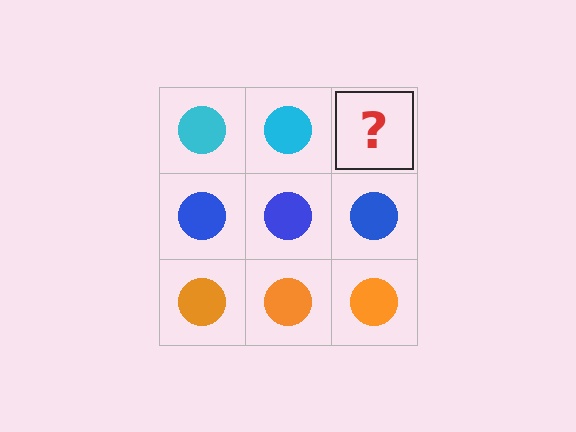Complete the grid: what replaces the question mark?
The question mark should be replaced with a cyan circle.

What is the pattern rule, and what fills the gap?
The rule is that each row has a consistent color. The gap should be filled with a cyan circle.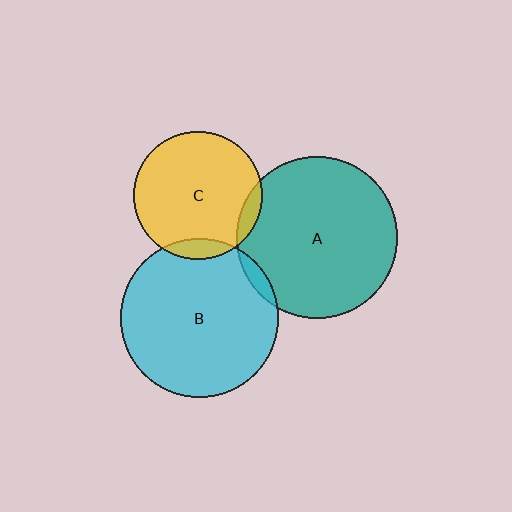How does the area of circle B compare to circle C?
Approximately 1.5 times.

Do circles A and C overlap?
Yes.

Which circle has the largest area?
Circle A (teal).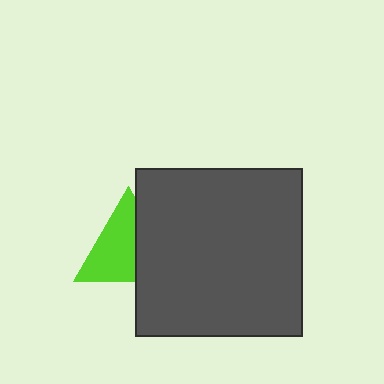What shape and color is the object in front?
The object in front is a dark gray square.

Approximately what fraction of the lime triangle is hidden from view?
Roughly 38% of the lime triangle is hidden behind the dark gray square.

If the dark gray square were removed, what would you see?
You would see the complete lime triangle.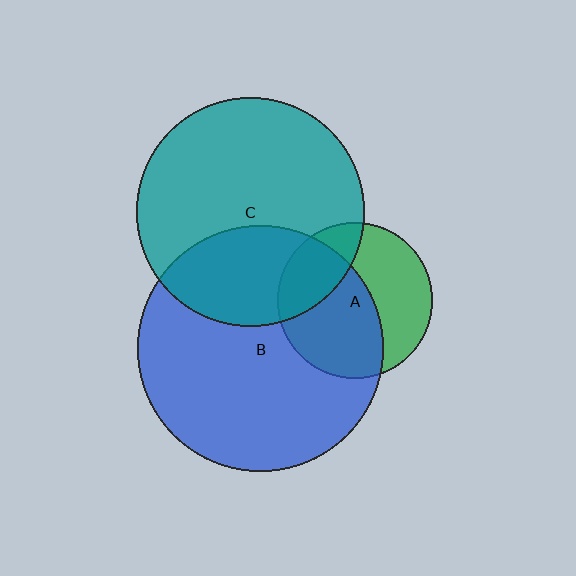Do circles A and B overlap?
Yes.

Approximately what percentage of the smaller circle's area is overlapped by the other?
Approximately 55%.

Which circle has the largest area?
Circle B (blue).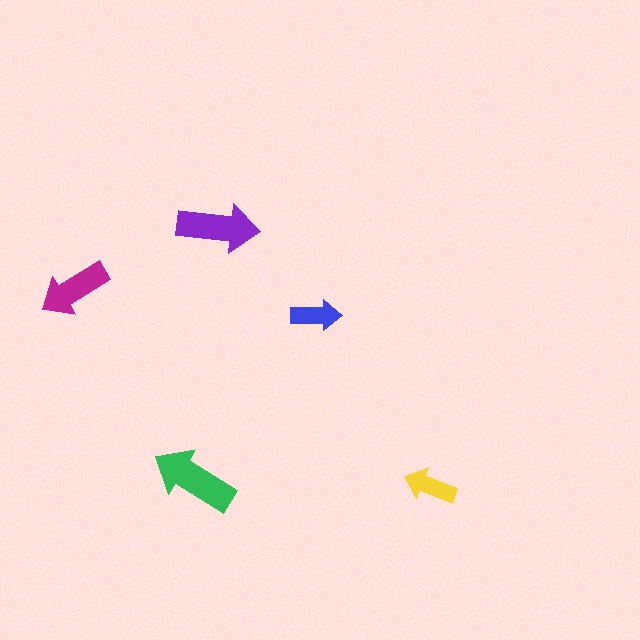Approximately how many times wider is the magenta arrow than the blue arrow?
About 1.5 times wider.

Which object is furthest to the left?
The magenta arrow is leftmost.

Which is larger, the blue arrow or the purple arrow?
The purple one.